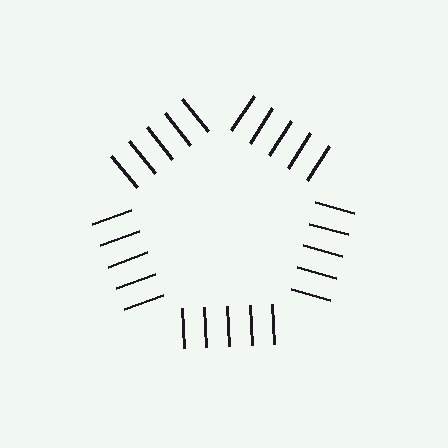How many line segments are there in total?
25 — 5 along each of the 5 edges.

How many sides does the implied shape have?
5 sides — the line-ends trace a pentagon.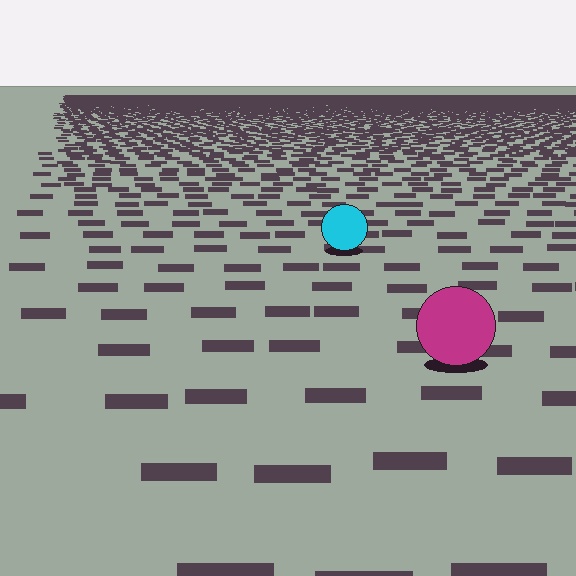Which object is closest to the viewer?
The magenta circle is closest. The texture marks near it are larger and more spread out.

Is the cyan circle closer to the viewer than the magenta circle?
No. The magenta circle is closer — you can tell from the texture gradient: the ground texture is coarser near it.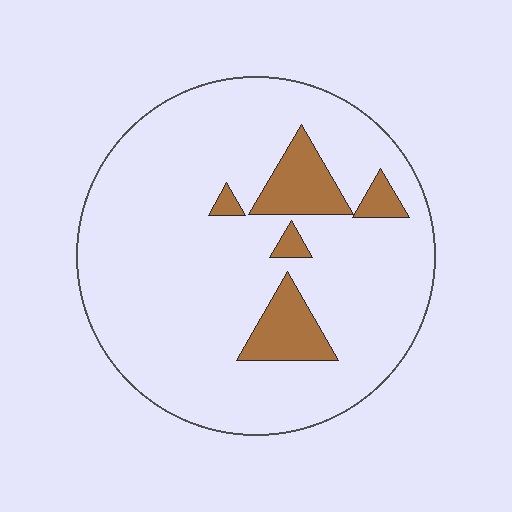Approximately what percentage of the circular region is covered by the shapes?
Approximately 10%.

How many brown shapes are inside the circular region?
5.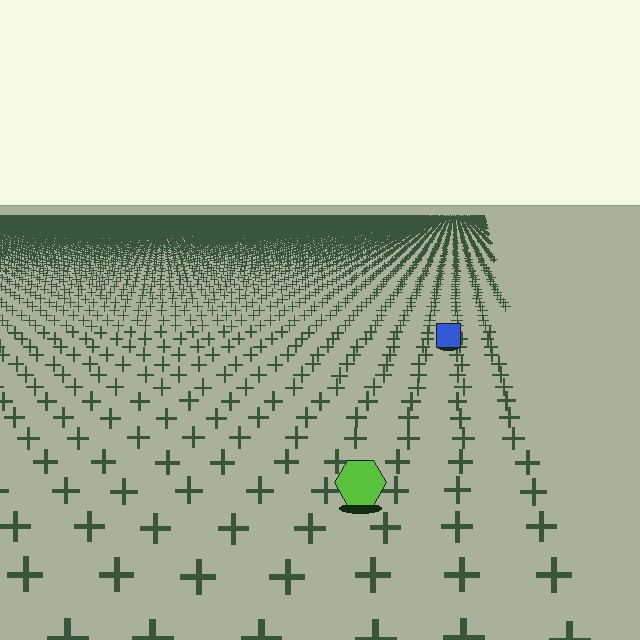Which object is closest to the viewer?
The lime hexagon is closest. The texture marks near it are larger and more spread out.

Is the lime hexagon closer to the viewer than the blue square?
Yes. The lime hexagon is closer — you can tell from the texture gradient: the ground texture is coarser near it.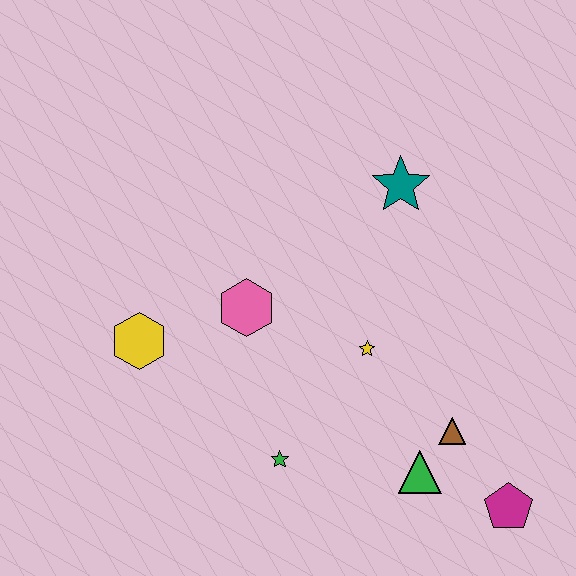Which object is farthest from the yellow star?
The yellow hexagon is farthest from the yellow star.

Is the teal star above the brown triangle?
Yes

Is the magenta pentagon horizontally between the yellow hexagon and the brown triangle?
No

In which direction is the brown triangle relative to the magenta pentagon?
The brown triangle is above the magenta pentagon.